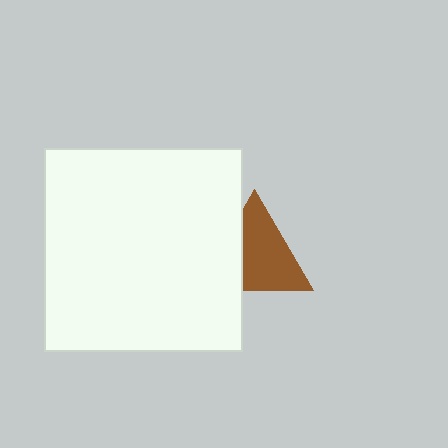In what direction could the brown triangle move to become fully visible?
The brown triangle could move right. That would shift it out from behind the white rectangle entirely.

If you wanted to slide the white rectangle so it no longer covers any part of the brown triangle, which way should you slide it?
Slide it left — that is the most direct way to separate the two shapes.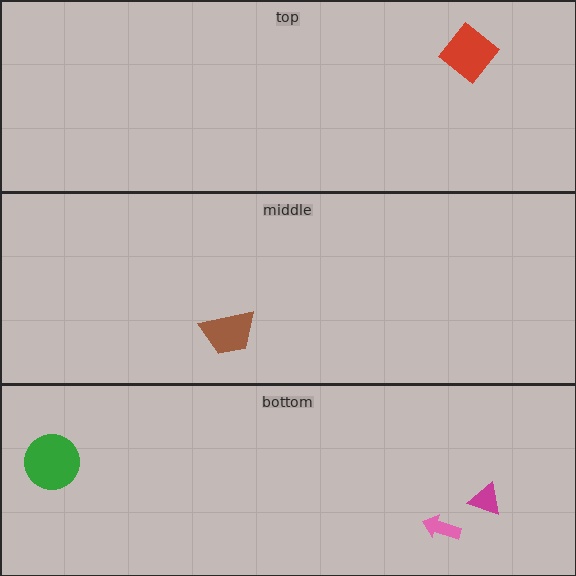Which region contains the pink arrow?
The bottom region.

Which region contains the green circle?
The bottom region.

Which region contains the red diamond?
The top region.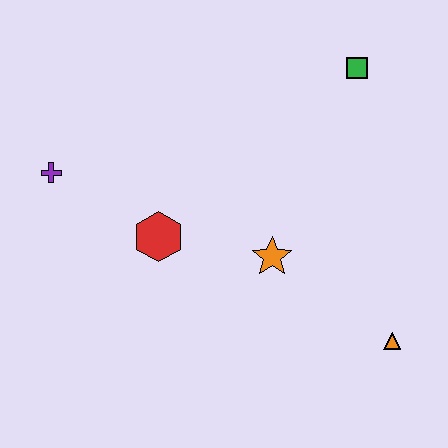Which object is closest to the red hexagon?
The orange star is closest to the red hexagon.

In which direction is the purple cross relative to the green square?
The purple cross is to the left of the green square.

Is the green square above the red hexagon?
Yes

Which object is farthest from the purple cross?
The orange triangle is farthest from the purple cross.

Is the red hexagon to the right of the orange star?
No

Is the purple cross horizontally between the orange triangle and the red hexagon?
No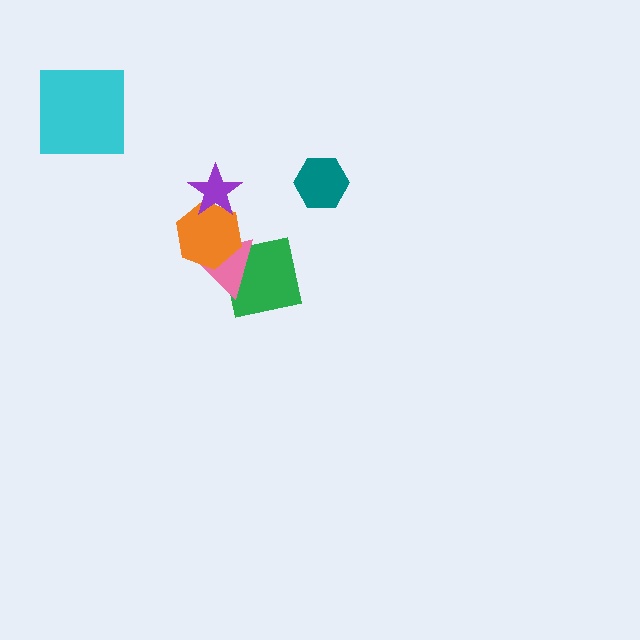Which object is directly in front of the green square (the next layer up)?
The pink triangle is directly in front of the green square.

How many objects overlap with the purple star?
1 object overlaps with the purple star.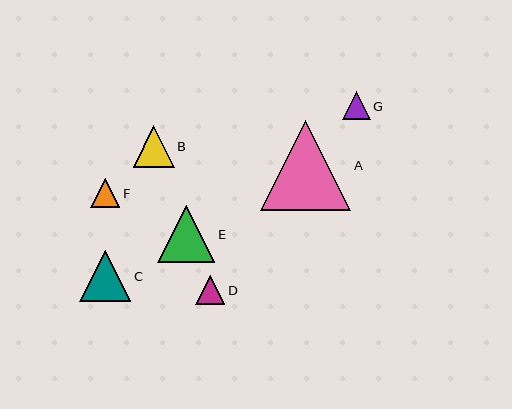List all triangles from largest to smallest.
From largest to smallest: A, E, C, B, F, D, G.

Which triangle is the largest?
Triangle A is the largest with a size of approximately 90 pixels.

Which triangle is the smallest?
Triangle G is the smallest with a size of approximately 27 pixels.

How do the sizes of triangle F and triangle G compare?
Triangle F and triangle G are approximately the same size.